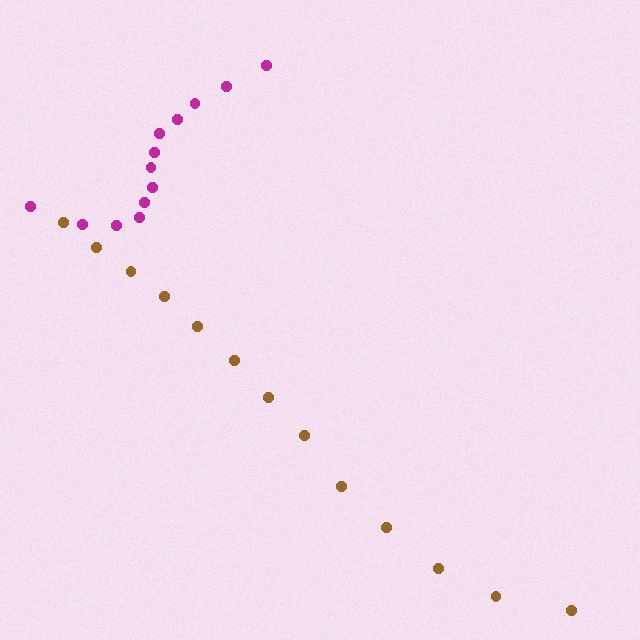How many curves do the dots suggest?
There are 2 distinct paths.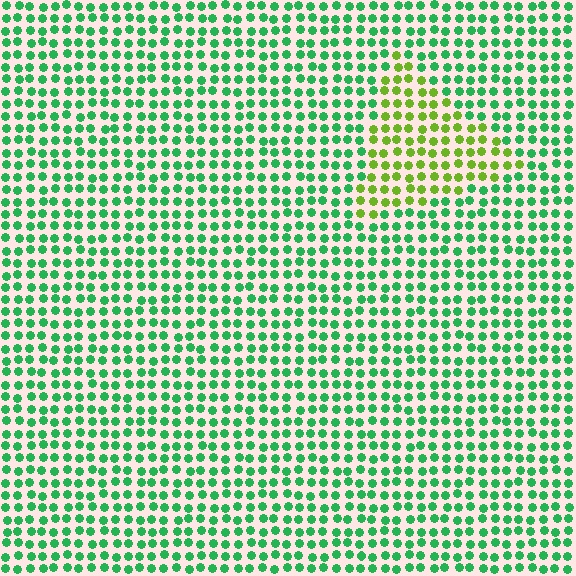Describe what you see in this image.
The image is filled with small green elements in a uniform arrangement. A triangle-shaped region is visible where the elements are tinted to a slightly different hue, forming a subtle color boundary.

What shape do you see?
I see a triangle.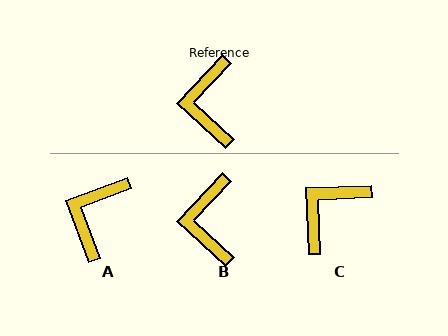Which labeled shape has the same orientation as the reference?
B.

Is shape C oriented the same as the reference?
No, it is off by about 44 degrees.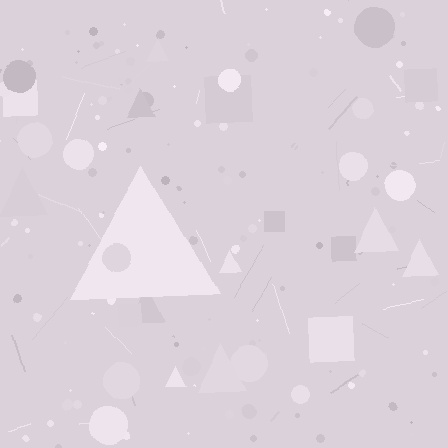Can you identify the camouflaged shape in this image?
The camouflaged shape is a triangle.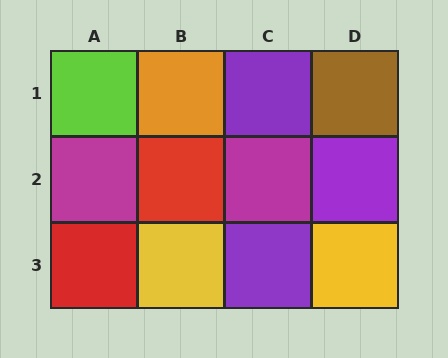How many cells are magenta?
2 cells are magenta.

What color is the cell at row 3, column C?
Purple.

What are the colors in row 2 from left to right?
Magenta, red, magenta, purple.